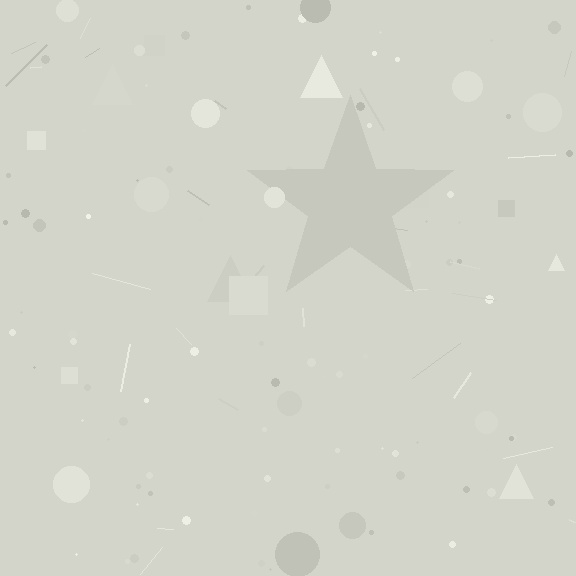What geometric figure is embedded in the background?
A star is embedded in the background.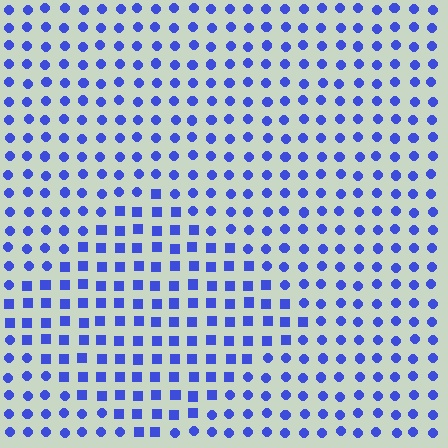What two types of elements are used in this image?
The image uses squares inside the diamond region and circles outside it.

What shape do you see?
I see a diamond.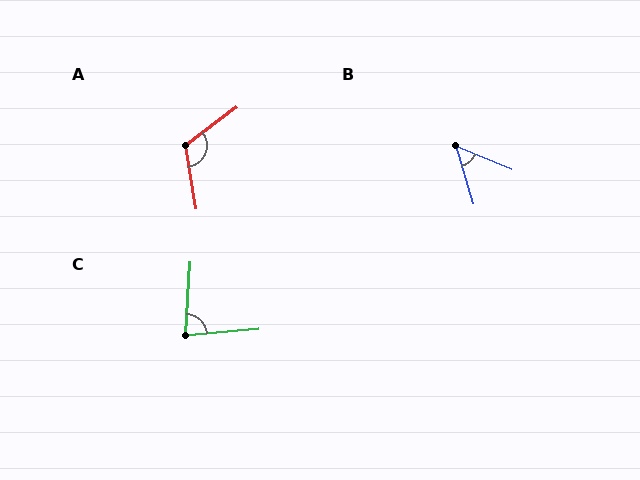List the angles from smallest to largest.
B (50°), C (82°), A (117°).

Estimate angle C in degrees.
Approximately 82 degrees.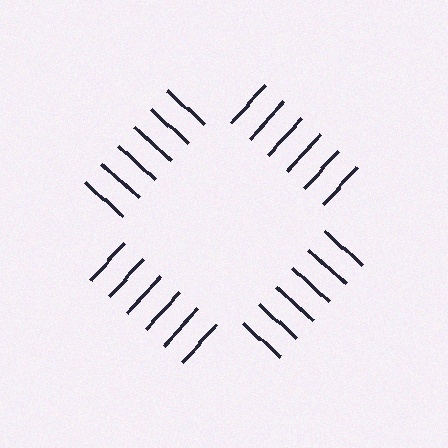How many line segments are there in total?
24 — 6 along each of the 4 edges.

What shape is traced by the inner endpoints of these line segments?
An illusory square — the line segments terminate on its edges but no continuous stroke is drawn.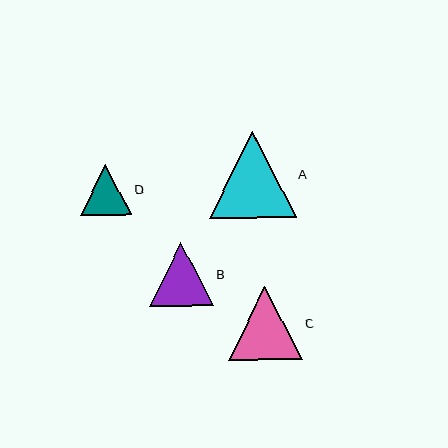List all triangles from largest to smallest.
From largest to smallest: A, C, B, D.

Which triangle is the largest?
Triangle A is the largest with a size of approximately 86 pixels.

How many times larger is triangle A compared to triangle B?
Triangle A is approximately 1.4 times the size of triangle B.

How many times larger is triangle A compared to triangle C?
Triangle A is approximately 1.2 times the size of triangle C.